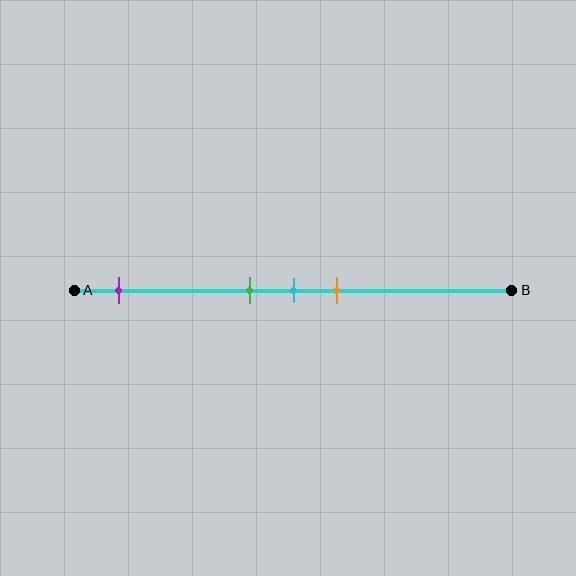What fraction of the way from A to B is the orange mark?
The orange mark is approximately 60% (0.6) of the way from A to B.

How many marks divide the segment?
There are 4 marks dividing the segment.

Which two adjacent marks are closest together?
The green and cyan marks are the closest adjacent pair.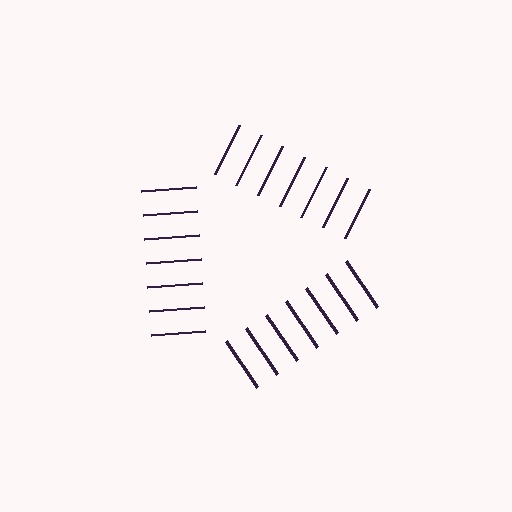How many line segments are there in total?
21 — 7 along each of the 3 edges.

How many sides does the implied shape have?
3 sides — the line-ends trace a triangle.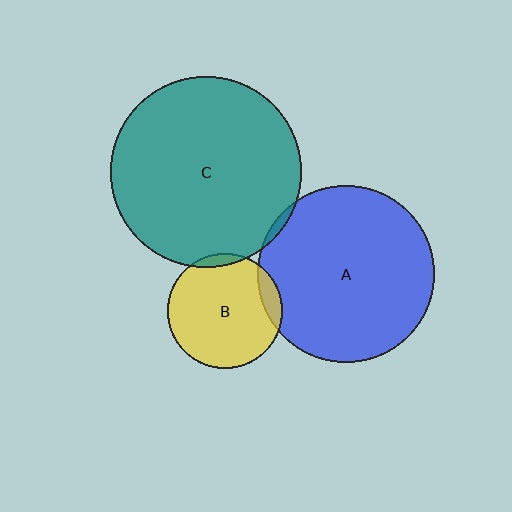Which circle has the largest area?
Circle C (teal).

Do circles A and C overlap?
Yes.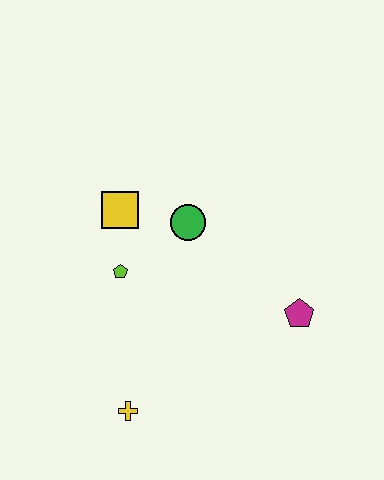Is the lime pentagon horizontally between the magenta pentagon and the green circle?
No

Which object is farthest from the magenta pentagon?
The yellow square is farthest from the magenta pentagon.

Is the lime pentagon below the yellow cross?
No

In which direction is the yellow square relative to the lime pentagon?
The yellow square is above the lime pentagon.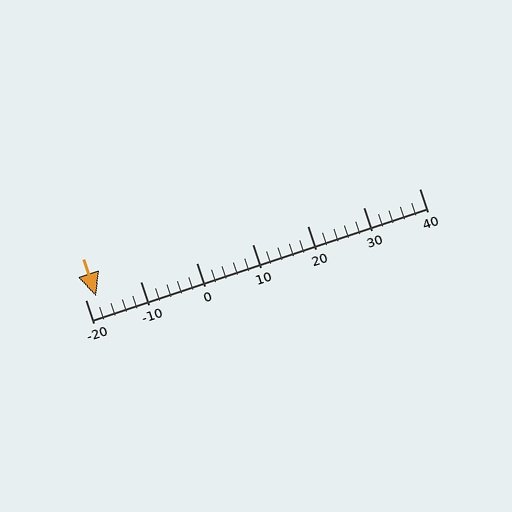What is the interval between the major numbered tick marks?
The major tick marks are spaced 10 units apart.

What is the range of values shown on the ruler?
The ruler shows values from -20 to 40.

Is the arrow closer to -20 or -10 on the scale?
The arrow is closer to -20.